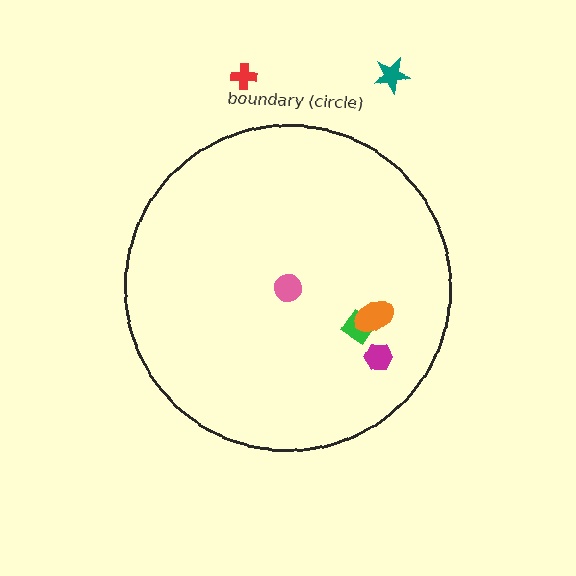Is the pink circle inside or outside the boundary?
Inside.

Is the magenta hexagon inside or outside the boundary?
Inside.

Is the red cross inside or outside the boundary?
Outside.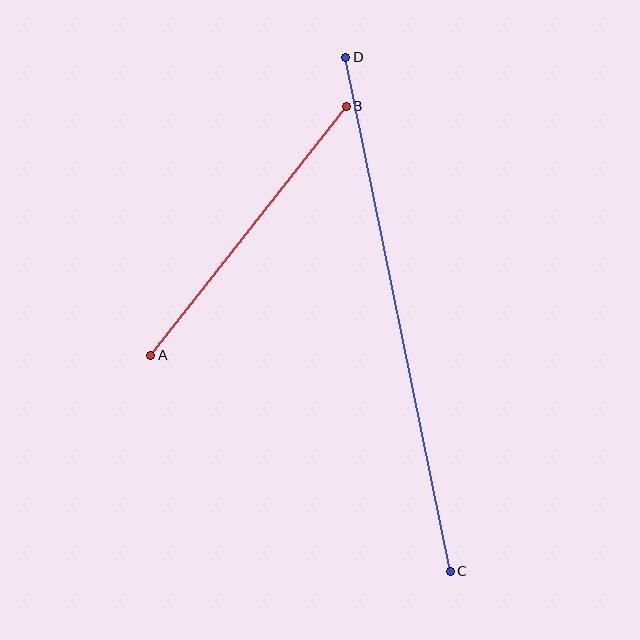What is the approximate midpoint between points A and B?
The midpoint is at approximately (249, 231) pixels.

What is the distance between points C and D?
The distance is approximately 525 pixels.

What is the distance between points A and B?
The distance is approximately 316 pixels.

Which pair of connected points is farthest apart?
Points C and D are farthest apart.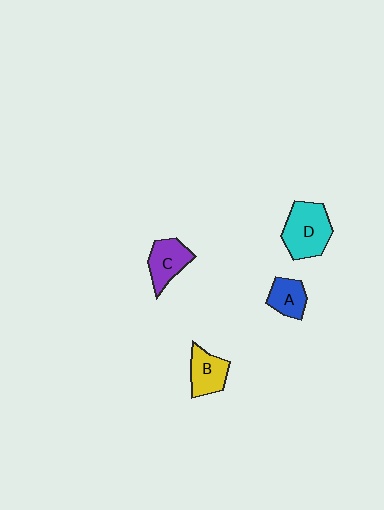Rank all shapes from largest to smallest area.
From largest to smallest: D (cyan), C (purple), B (yellow), A (blue).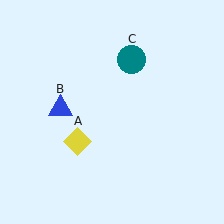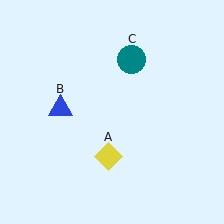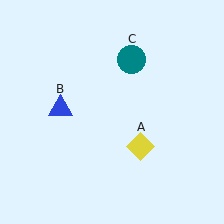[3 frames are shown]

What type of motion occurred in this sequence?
The yellow diamond (object A) rotated counterclockwise around the center of the scene.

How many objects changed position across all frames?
1 object changed position: yellow diamond (object A).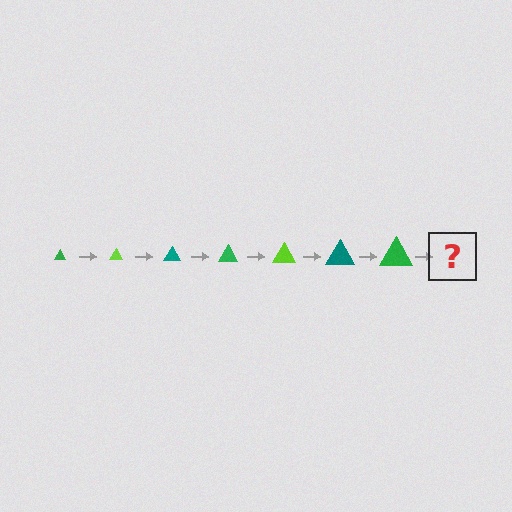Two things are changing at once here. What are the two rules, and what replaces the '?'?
The two rules are that the triangle grows larger each step and the color cycles through green, lime, and teal. The '?' should be a lime triangle, larger than the previous one.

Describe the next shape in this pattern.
It should be a lime triangle, larger than the previous one.